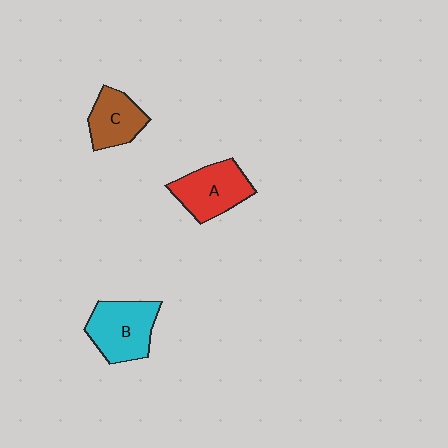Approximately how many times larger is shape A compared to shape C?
Approximately 1.3 times.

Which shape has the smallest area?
Shape C (brown).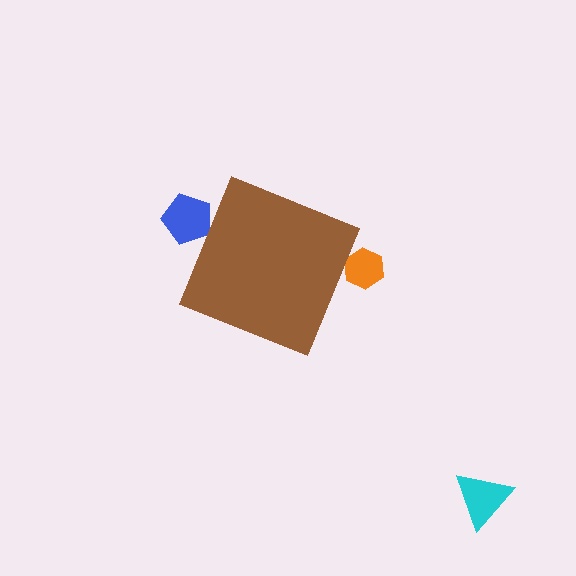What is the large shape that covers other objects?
A brown diamond.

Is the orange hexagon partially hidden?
Yes, the orange hexagon is partially hidden behind the brown diamond.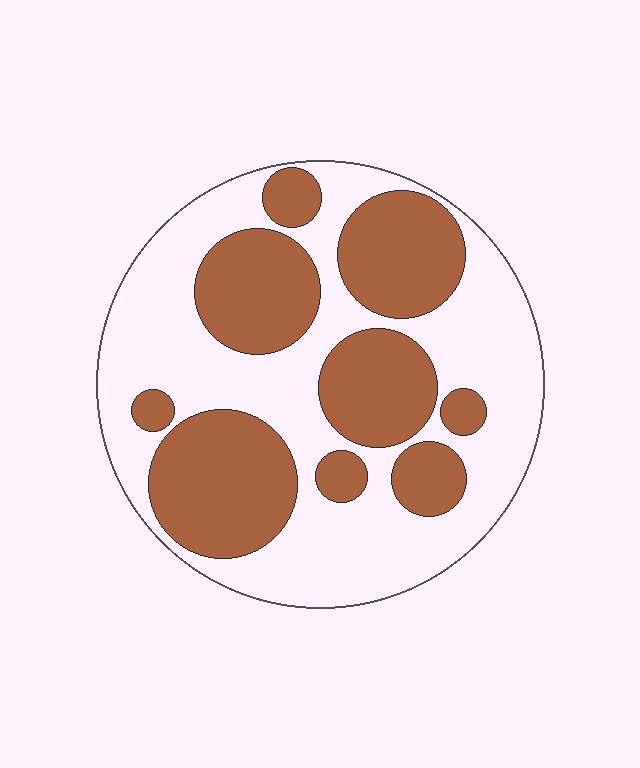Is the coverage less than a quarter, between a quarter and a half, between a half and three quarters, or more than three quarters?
Between a quarter and a half.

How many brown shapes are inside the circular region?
9.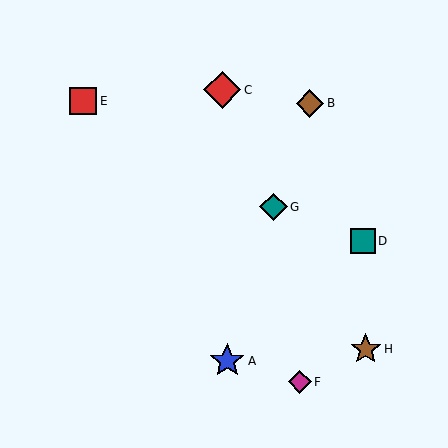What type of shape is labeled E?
Shape E is a red square.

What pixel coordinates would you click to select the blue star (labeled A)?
Click at (227, 361) to select the blue star A.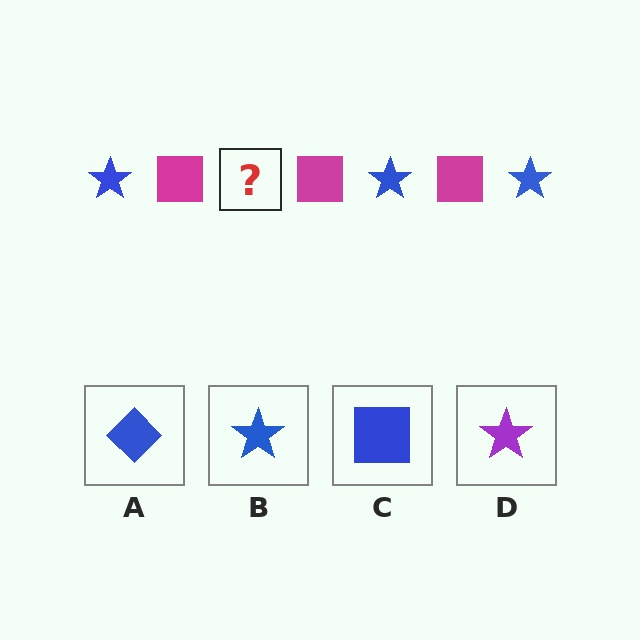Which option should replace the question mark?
Option B.